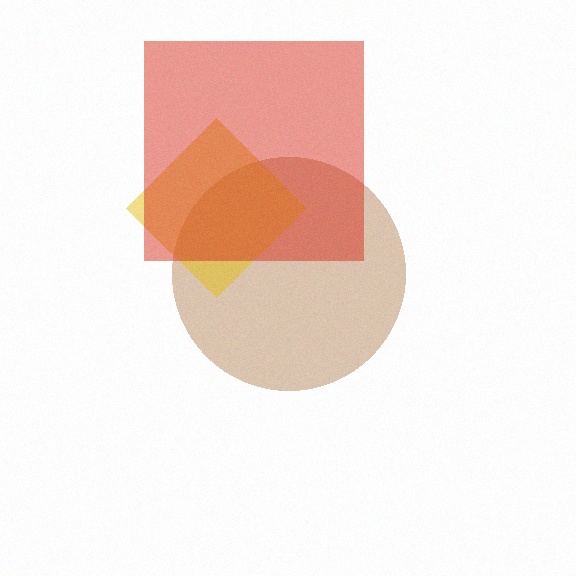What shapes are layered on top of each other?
The layered shapes are: a brown circle, a yellow diamond, a red square.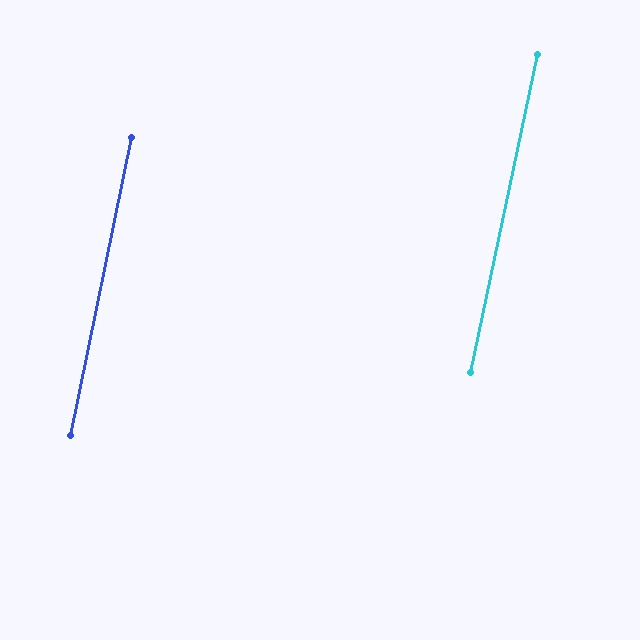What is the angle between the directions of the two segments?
Approximately 0 degrees.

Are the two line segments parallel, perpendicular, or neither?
Parallel — their directions differ by only 0.3°.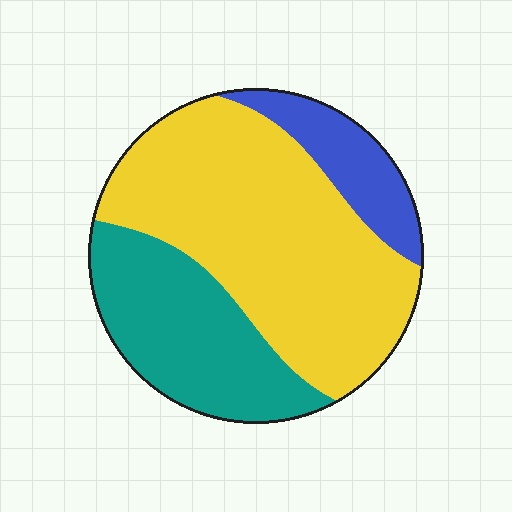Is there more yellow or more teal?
Yellow.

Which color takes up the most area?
Yellow, at roughly 55%.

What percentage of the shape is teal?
Teal takes up about one third (1/3) of the shape.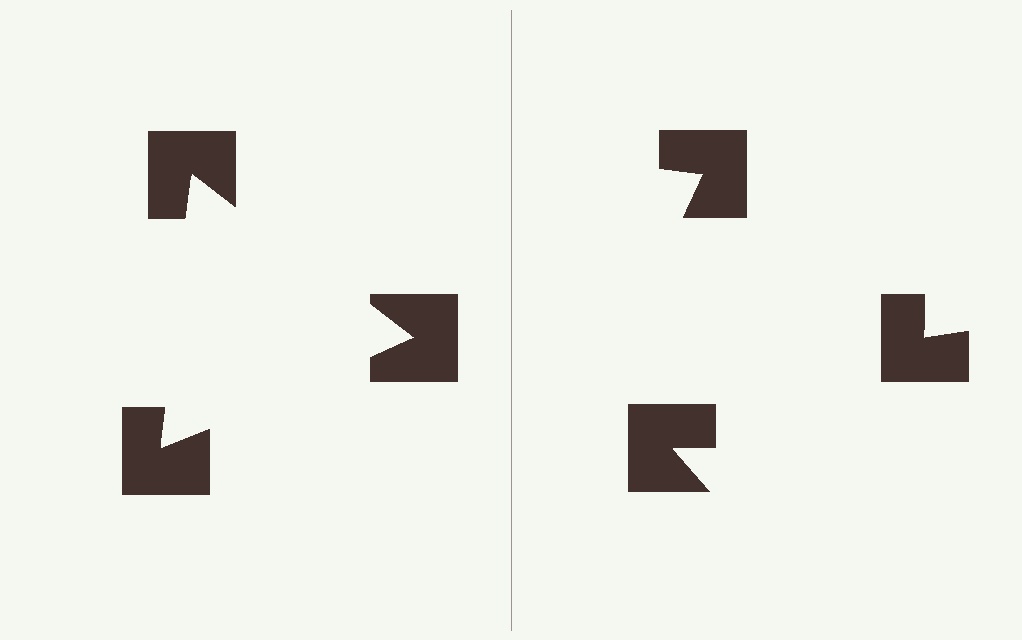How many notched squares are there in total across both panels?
6 — 3 on each side.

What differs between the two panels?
The notched squares are positioned identically on both sides; only the wedge orientations differ. On the left they align to a triangle; on the right they are misaligned.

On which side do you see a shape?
An illusory triangle appears on the left side. On the right side the wedge cuts are rotated, so no coherent shape forms.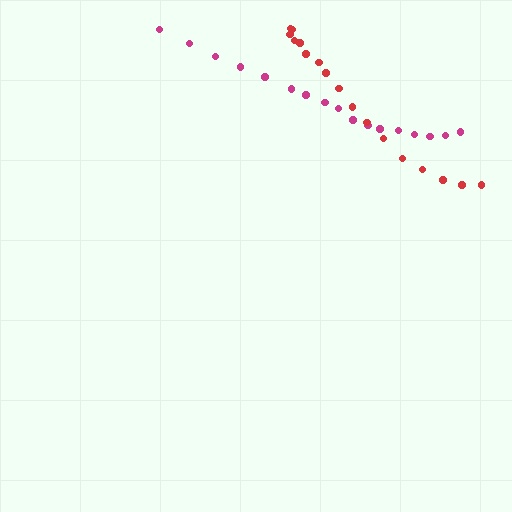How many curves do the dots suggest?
There are 2 distinct paths.